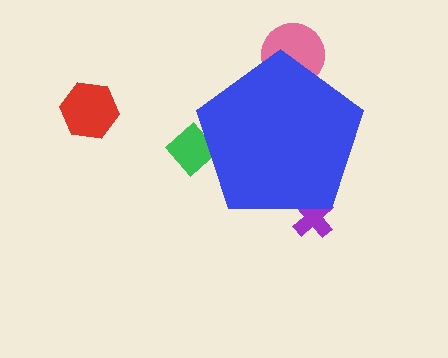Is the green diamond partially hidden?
Yes, the green diamond is partially hidden behind the blue pentagon.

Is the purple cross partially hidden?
Yes, the purple cross is partially hidden behind the blue pentagon.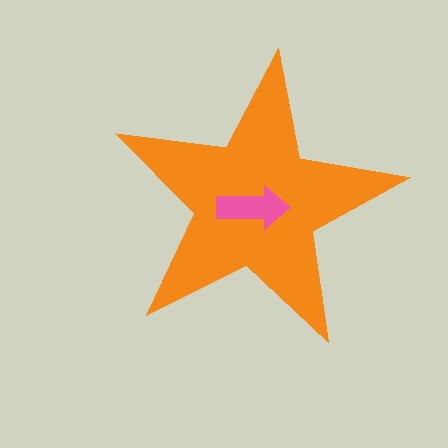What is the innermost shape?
The pink arrow.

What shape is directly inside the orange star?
The pink arrow.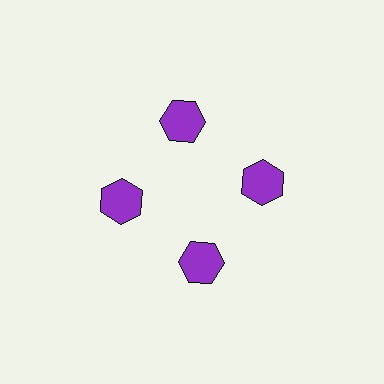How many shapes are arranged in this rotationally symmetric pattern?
There are 4 shapes, arranged in 4 groups of 1.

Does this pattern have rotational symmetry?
Yes, this pattern has 4-fold rotational symmetry. It looks the same after rotating 90 degrees around the center.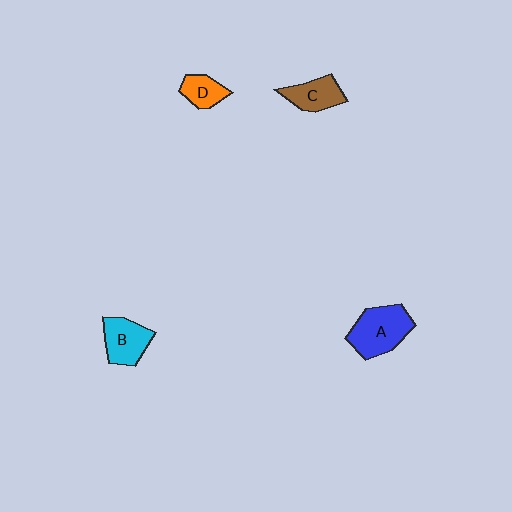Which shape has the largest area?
Shape A (blue).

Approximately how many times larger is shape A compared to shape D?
Approximately 2.0 times.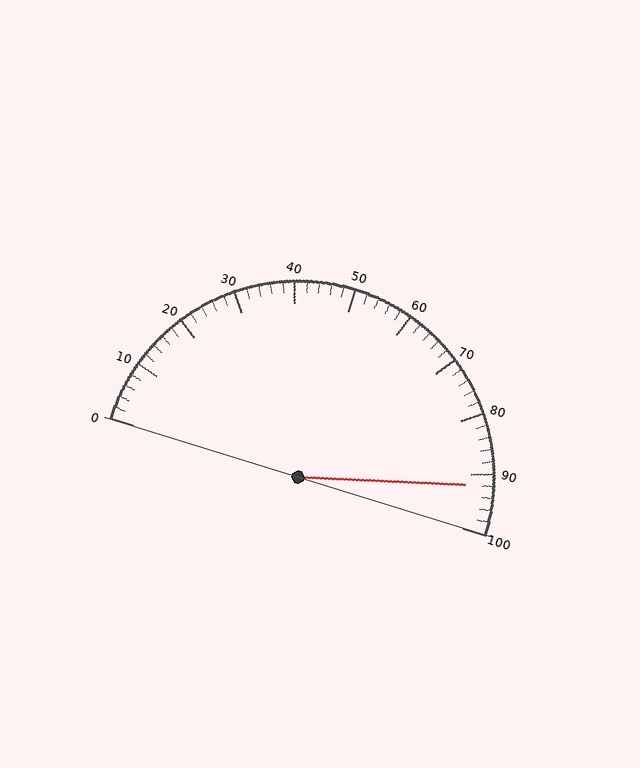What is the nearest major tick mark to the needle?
The nearest major tick mark is 90.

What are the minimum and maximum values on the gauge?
The gauge ranges from 0 to 100.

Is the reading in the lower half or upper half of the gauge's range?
The reading is in the upper half of the range (0 to 100).